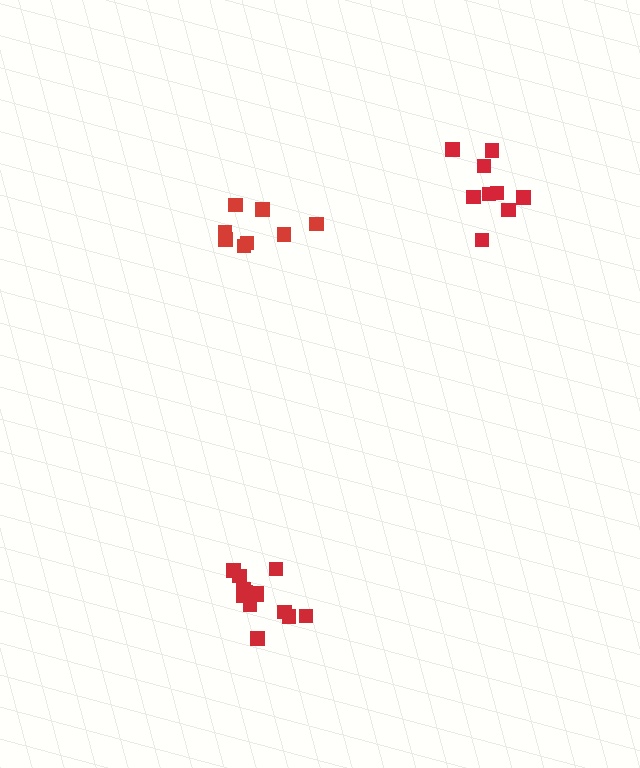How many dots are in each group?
Group 1: 8 dots, Group 2: 13 dots, Group 3: 9 dots (30 total).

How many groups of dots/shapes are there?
There are 3 groups.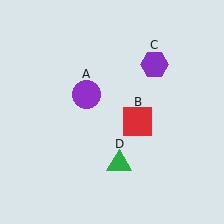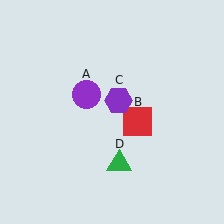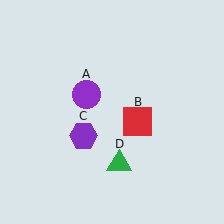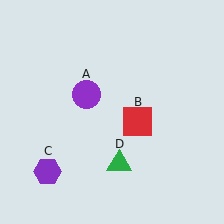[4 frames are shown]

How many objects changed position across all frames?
1 object changed position: purple hexagon (object C).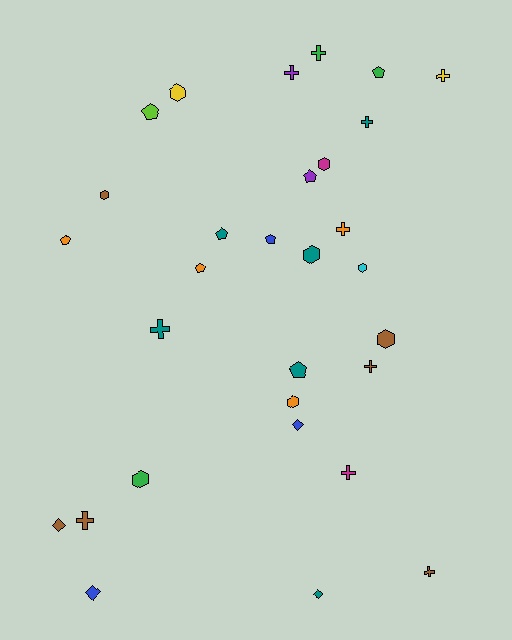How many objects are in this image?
There are 30 objects.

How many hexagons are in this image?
There are 8 hexagons.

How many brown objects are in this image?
There are 6 brown objects.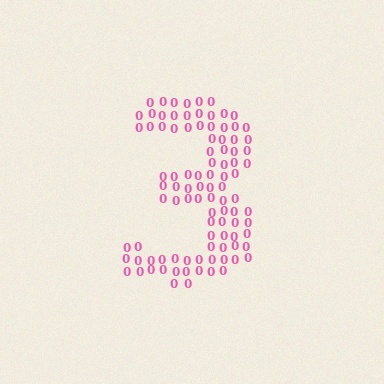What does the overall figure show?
The overall figure shows the digit 3.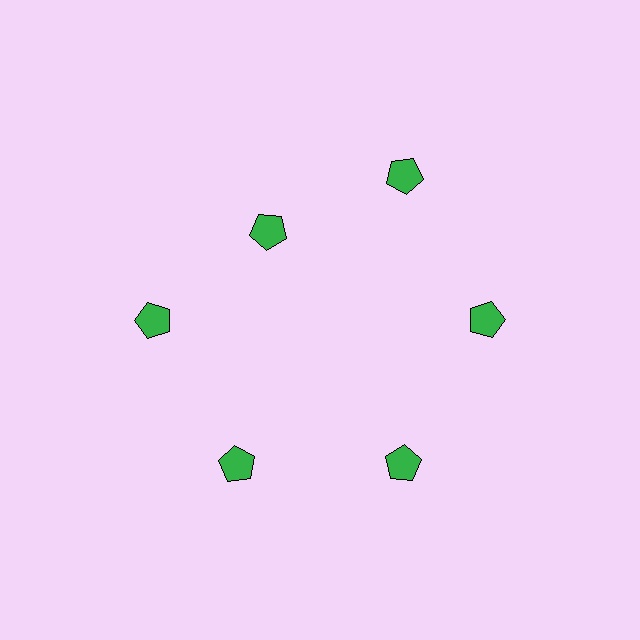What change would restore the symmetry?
The symmetry would be restored by moving it outward, back onto the ring so that all 6 pentagons sit at equal angles and equal distance from the center.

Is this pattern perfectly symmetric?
No. The 6 green pentagons are arranged in a ring, but one element near the 11 o'clock position is pulled inward toward the center, breaking the 6-fold rotational symmetry.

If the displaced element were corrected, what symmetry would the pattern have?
It would have 6-fold rotational symmetry — the pattern would map onto itself every 60 degrees.